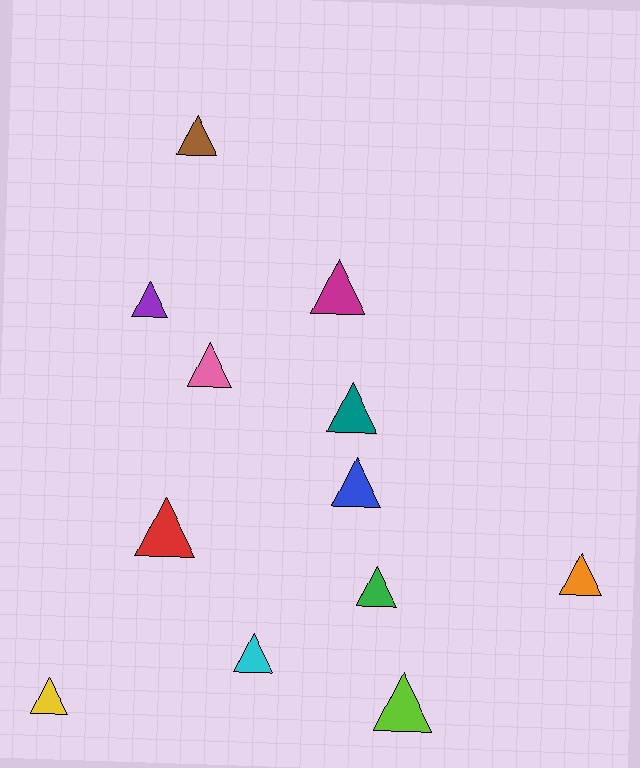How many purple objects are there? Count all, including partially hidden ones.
There is 1 purple object.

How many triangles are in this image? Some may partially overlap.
There are 12 triangles.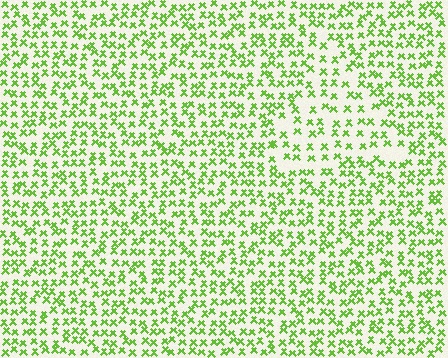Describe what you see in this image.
The image contains small lime elements arranged at two different densities. A triangle-shaped region is visible where the elements are less densely packed than the surrounding area.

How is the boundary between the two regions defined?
The boundary is defined by a change in element density (approximately 1.6x ratio). All elements are the same color, size, and shape.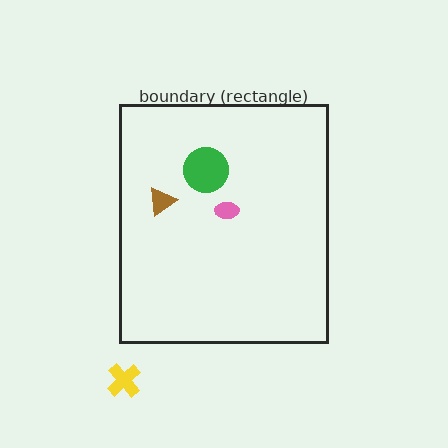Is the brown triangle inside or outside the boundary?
Inside.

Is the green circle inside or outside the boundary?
Inside.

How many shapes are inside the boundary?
3 inside, 1 outside.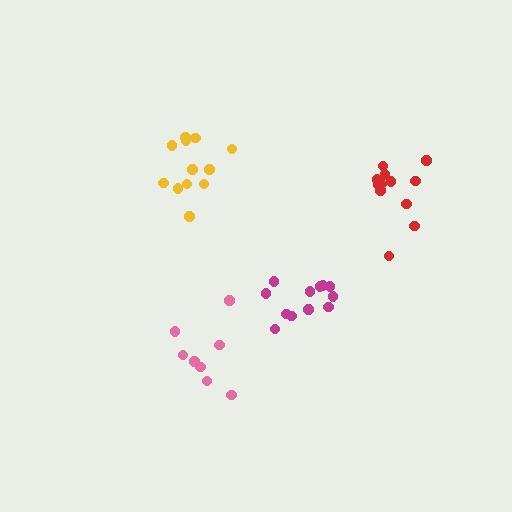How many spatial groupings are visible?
There are 4 spatial groupings.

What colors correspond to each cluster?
The clusters are colored: yellow, pink, magenta, red.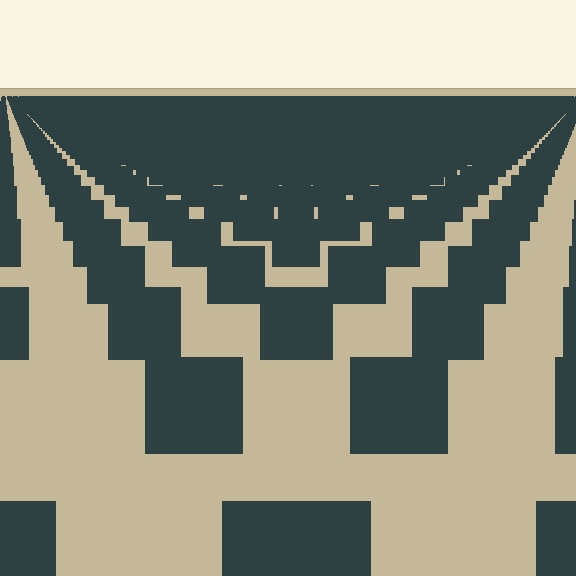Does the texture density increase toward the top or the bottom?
Density increases toward the top.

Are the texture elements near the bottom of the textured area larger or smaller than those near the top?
Larger. Near the bottom, elements are closer to the viewer and appear at a bigger on-screen size.